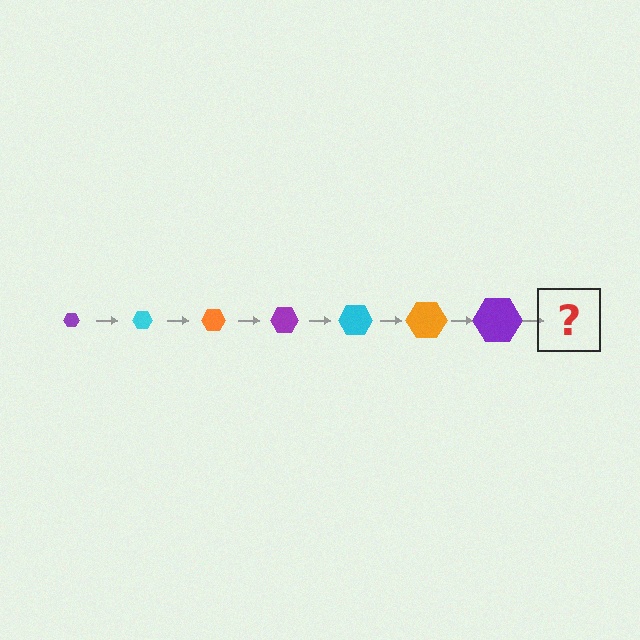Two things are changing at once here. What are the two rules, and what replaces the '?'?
The two rules are that the hexagon grows larger each step and the color cycles through purple, cyan, and orange. The '?' should be a cyan hexagon, larger than the previous one.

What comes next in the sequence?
The next element should be a cyan hexagon, larger than the previous one.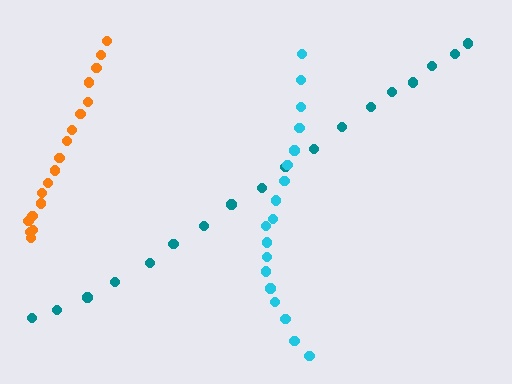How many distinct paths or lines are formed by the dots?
There are 3 distinct paths.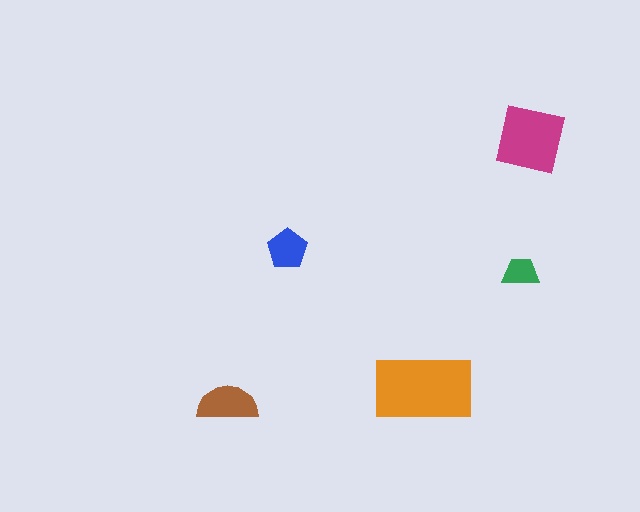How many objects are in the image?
There are 5 objects in the image.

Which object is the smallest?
The green trapezoid.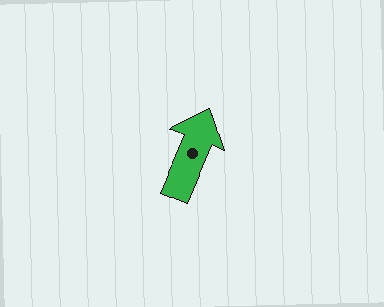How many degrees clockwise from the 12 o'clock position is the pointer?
Approximately 23 degrees.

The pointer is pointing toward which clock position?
Roughly 1 o'clock.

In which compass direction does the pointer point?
Northeast.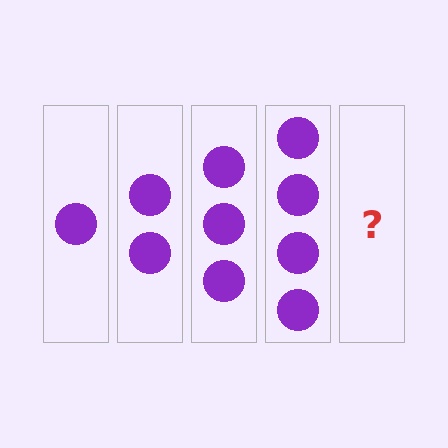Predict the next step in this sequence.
The next step is 5 circles.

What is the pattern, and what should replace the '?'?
The pattern is that each step adds one more circle. The '?' should be 5 circles.